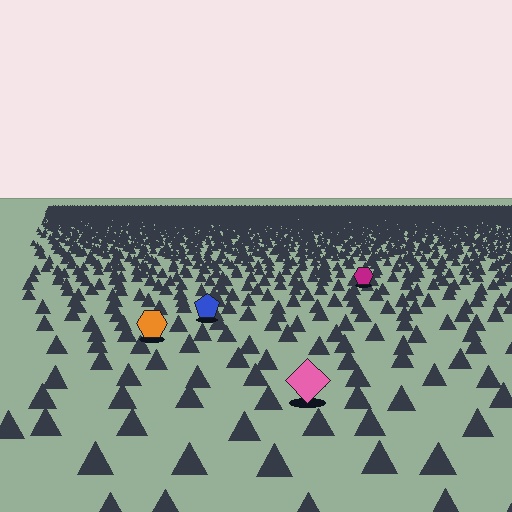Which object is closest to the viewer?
The pink diamond is closest. The texture marks near it are larger and more spread out.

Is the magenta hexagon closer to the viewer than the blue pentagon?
No. The blue pentagon is closer — you can tell from the texture gradient: the ground texture is coarser near it.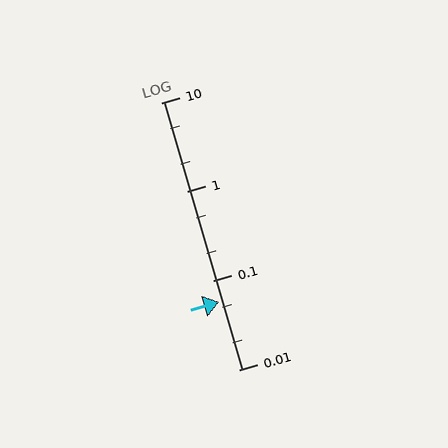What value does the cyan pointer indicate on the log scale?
The pointer indicates approximately 0.058.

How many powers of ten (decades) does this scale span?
The scale spans 3 decades, from 0.01 to 10.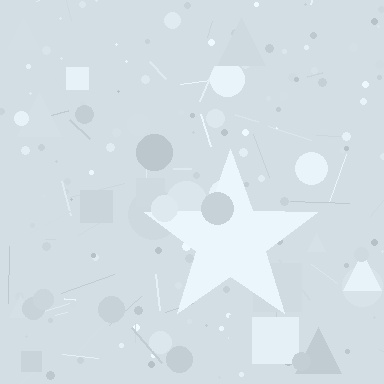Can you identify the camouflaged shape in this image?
The camouflaged shape is a star.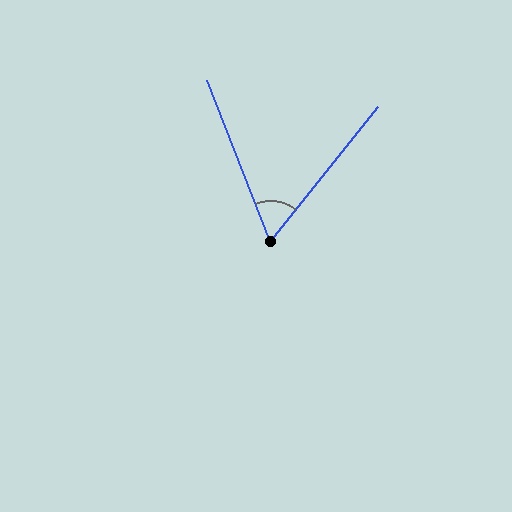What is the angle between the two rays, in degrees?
Approximately 60 degrees.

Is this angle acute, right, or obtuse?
It is acute.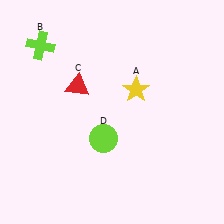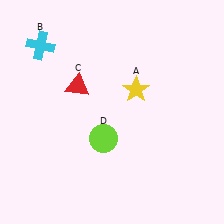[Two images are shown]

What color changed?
The cross (B) changed from lime in Image 1 to cyan in Image 2.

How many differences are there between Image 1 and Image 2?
There is 1 difference between the two images.